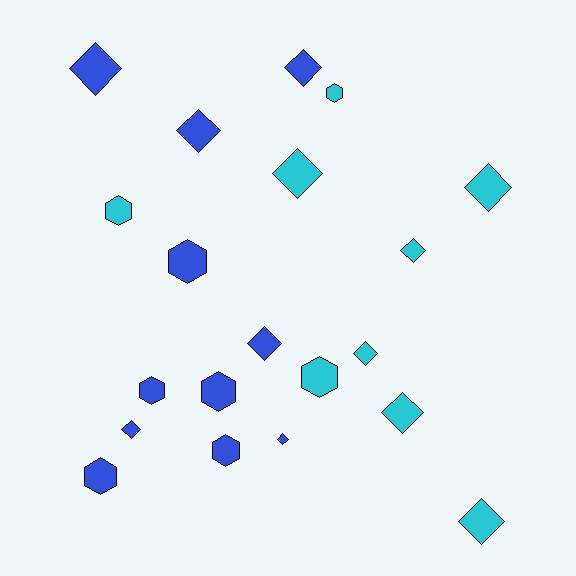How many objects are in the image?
There are 20 objects.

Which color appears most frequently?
Blue, with 11 objects.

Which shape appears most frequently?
Diamond, with 12 objects.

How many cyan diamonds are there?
There are 6 cyan diamonds.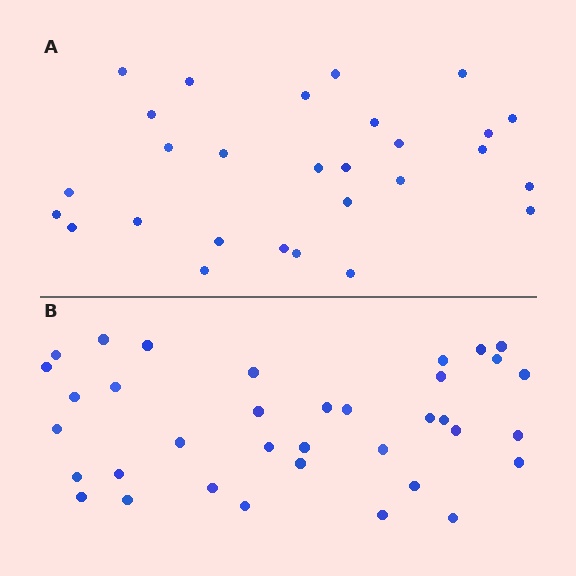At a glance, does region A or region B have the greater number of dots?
Region B (the bottom region) has more dots.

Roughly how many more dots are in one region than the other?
Region B has roughly 8 or so more dots than region A.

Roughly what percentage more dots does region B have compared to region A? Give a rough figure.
About 30% more.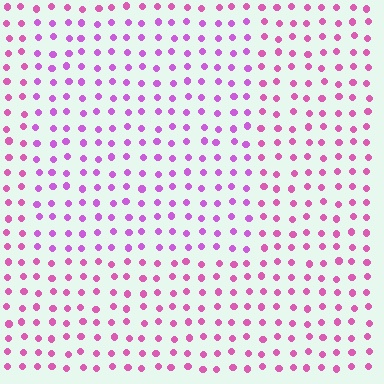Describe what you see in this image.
The image is filled with small pink elements in a uniform arrangement. A rectangle-shaped region is visible where the elements are tinted to a slightly different hue, forming a subtle color boundary.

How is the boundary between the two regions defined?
The boundary is defined purely by a slight shift in hue (about 26 degrees). Spacing, size, and orientation are identical on both sides.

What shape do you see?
I see a rectangle.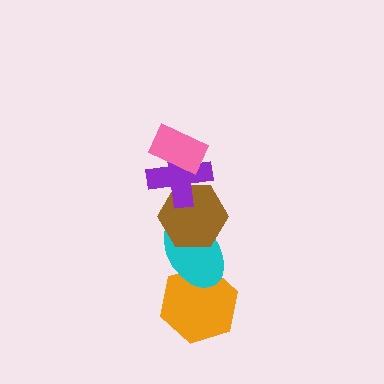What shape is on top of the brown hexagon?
The purple cross is on top of the brown hexagon.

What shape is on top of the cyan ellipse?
The brown hexagon is on top of the cyan ellipse.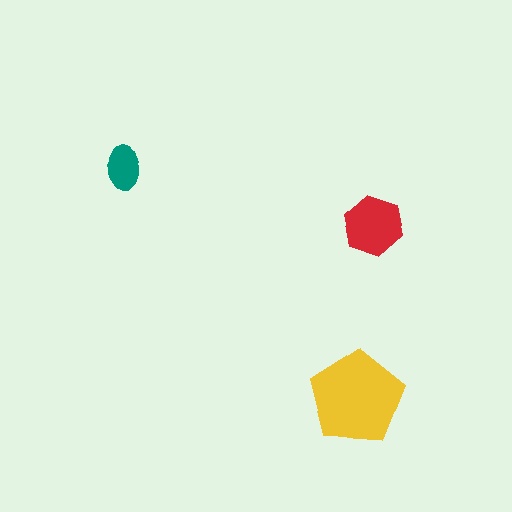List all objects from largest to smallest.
The yellow pentagon, the red hexagon, the teal ellipse.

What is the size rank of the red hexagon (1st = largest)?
2nd.